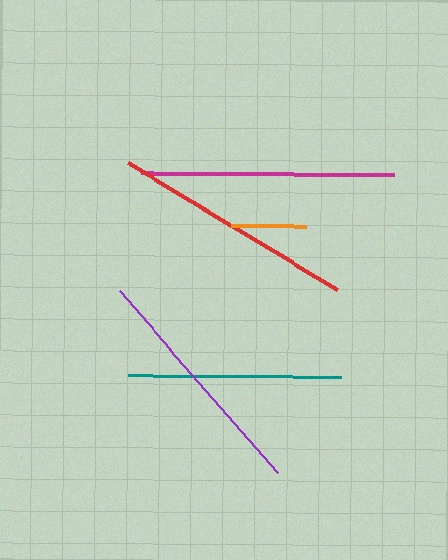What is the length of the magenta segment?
The magenta segment is approximately 253 pixels long.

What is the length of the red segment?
The red segment is approximately 244 pixels long.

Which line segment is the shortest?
The orange line is the shortest at approximately 74 pixels.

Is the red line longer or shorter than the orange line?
The red line is longer than the orange line.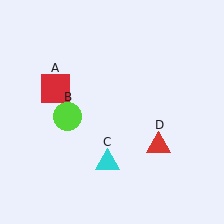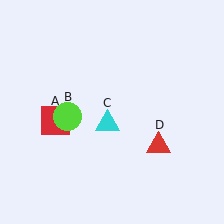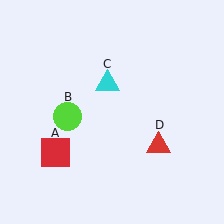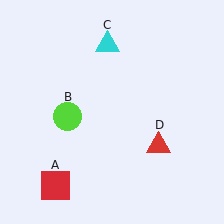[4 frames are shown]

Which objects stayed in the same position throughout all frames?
Lime circle (object B) and red triangle (object D) remained stationary.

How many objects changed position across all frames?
2 objects changed position: red square (object A), cyan triangle (object C).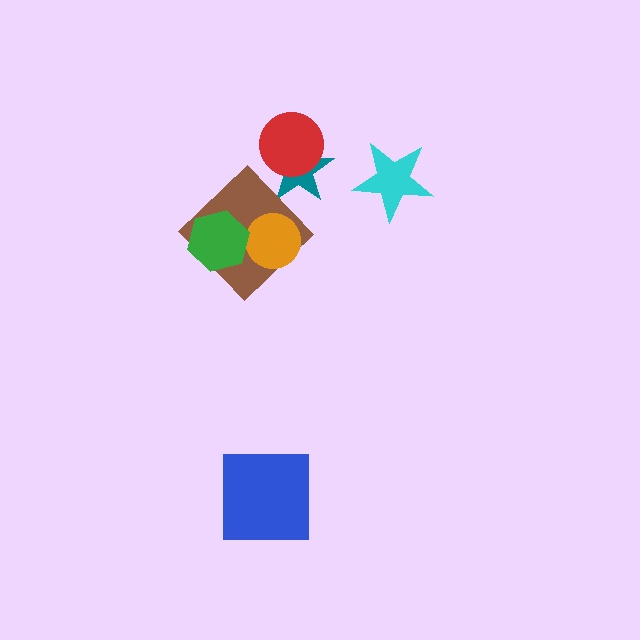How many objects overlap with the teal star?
1 object overlaps with the teal star.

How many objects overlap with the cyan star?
0 objects overlap with the cyan star.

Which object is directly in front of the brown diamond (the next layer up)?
The orange circle is directly in front of the brown diamond.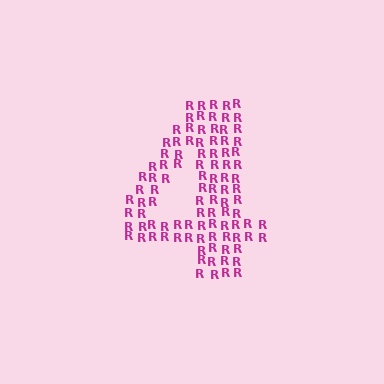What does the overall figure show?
The overall figure shows the digit 4.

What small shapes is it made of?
It is made of small letter R's.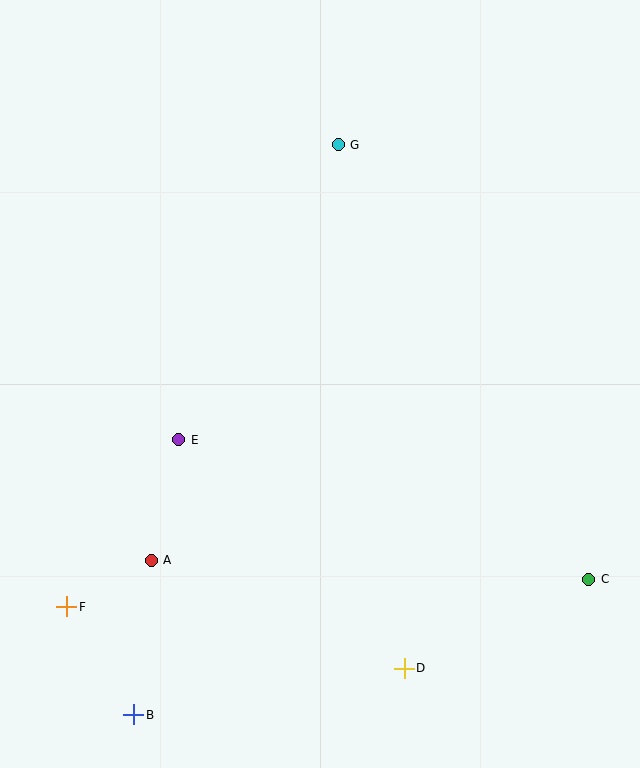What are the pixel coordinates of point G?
Point G is at (338, 145).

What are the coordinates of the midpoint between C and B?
The midpoint between C and B is at (361, 647).